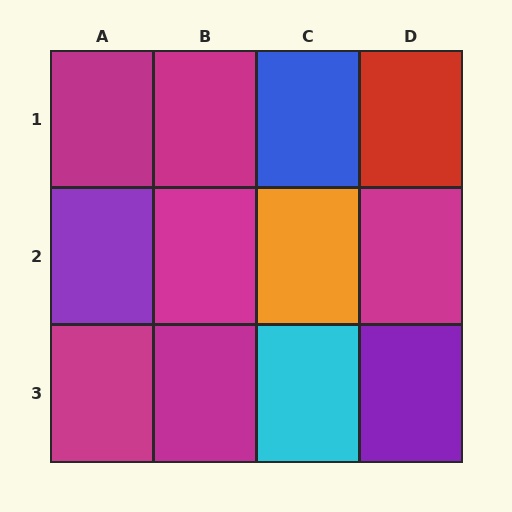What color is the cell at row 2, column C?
Orange.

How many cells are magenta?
6 cells are magenta.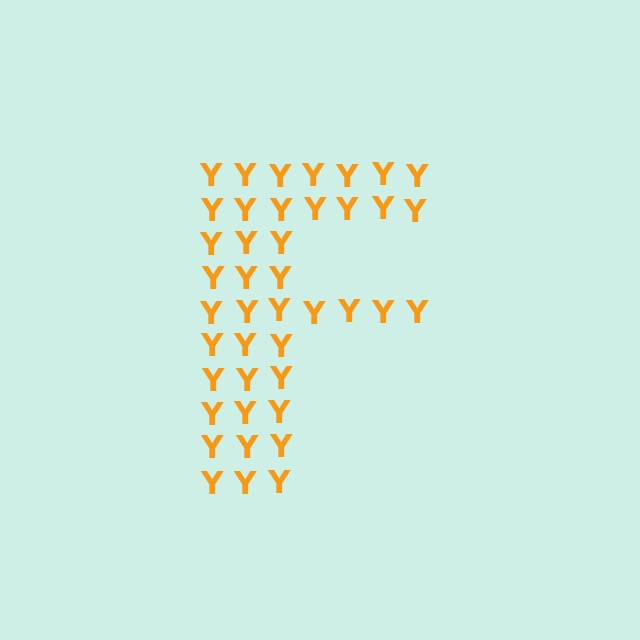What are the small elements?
The small elements are letter Y's.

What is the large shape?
The large shape is the letter F.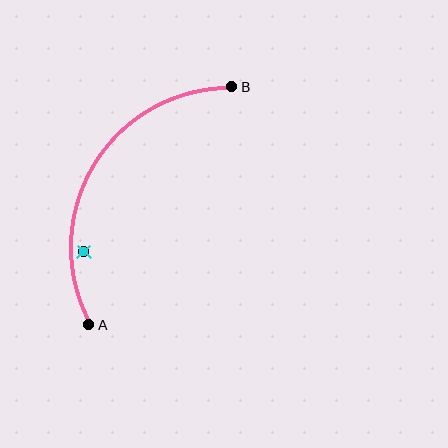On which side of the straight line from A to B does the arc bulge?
The arc bulges to the left of the straight line connecting A and B.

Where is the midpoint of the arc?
The arc midpoint is the point on the curve farthest from the straight line joining A and B. It sits to the left of that line.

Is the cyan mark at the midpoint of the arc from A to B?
No — the cyan mark does not lie on the arc at all. It sits slightly inside the curve.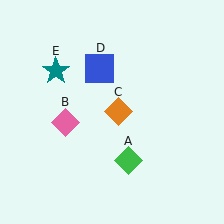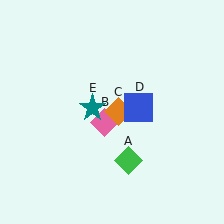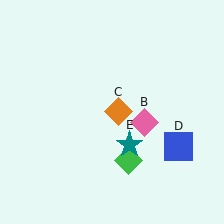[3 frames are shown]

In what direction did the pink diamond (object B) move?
The pink diamond (object B) moved right.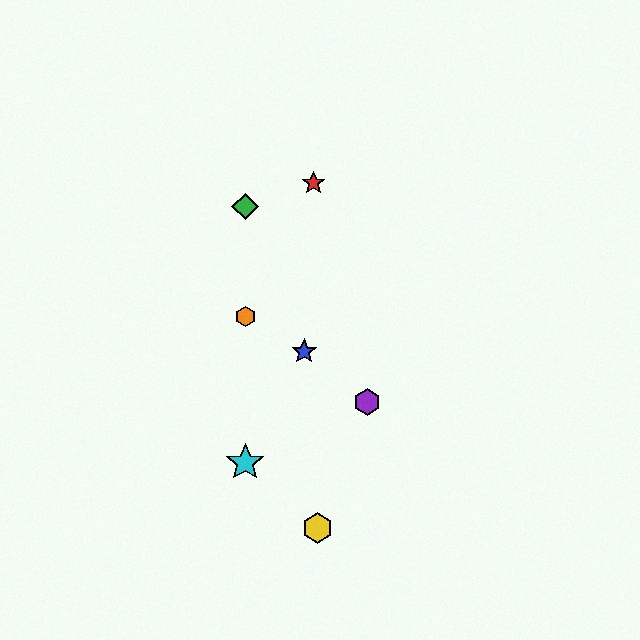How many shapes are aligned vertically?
3 shapes (the green diamond, the orange hexagon, the cyan star) are aligned vertically.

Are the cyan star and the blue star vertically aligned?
No, the cyan star is at x≈245 and the blue star is at x≈304.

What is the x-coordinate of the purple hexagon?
The purple hexagon is at x≈367.